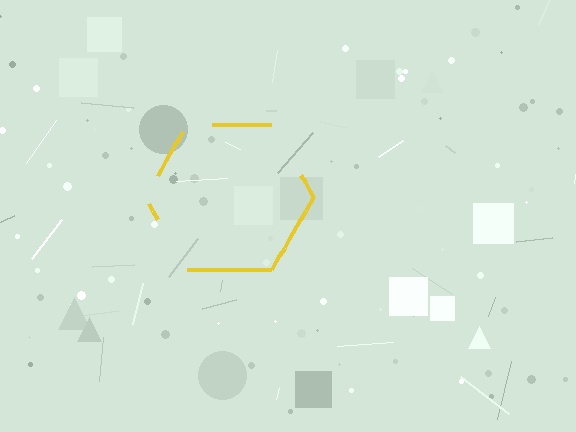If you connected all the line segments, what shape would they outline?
They would outline a hexagon.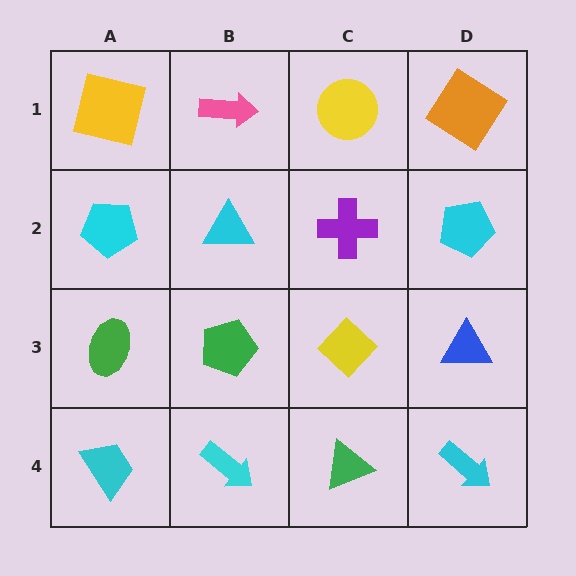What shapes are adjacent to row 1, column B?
A cyan triangle (row 2, column B), a yellow square (row 1, column A), a yellow circle (row 1, column C).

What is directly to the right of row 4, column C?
A cyan arrow.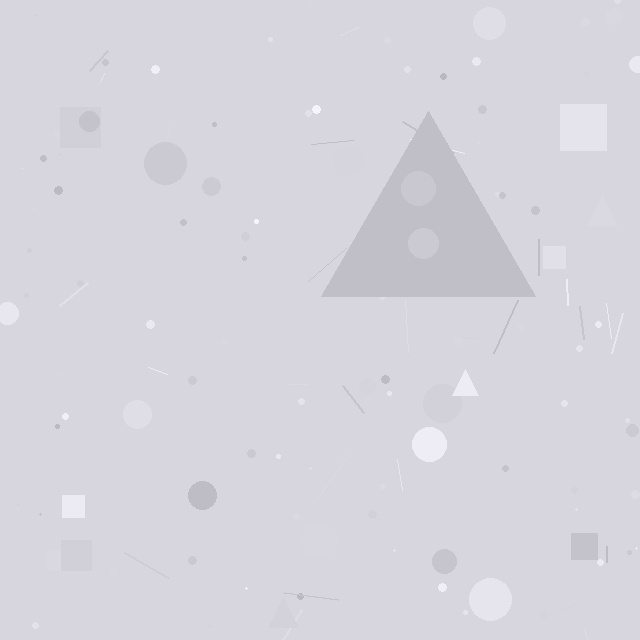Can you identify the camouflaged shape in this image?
The camouflaged shape is a triangle.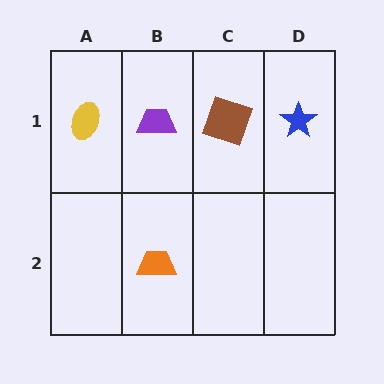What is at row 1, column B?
A purple trapezoid.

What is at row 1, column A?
A yellow ellipse.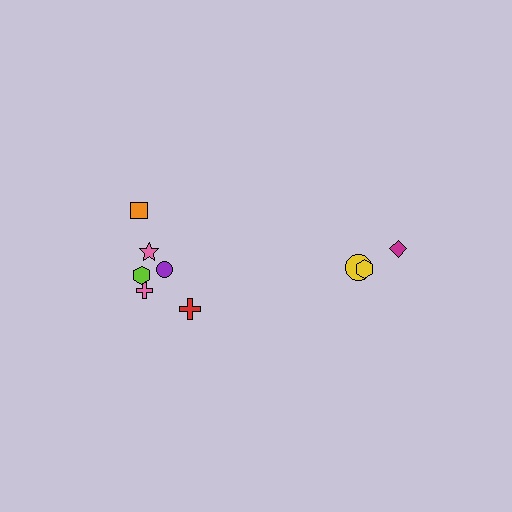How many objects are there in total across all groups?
There are 9 objects.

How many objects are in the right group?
There are 3 objects.